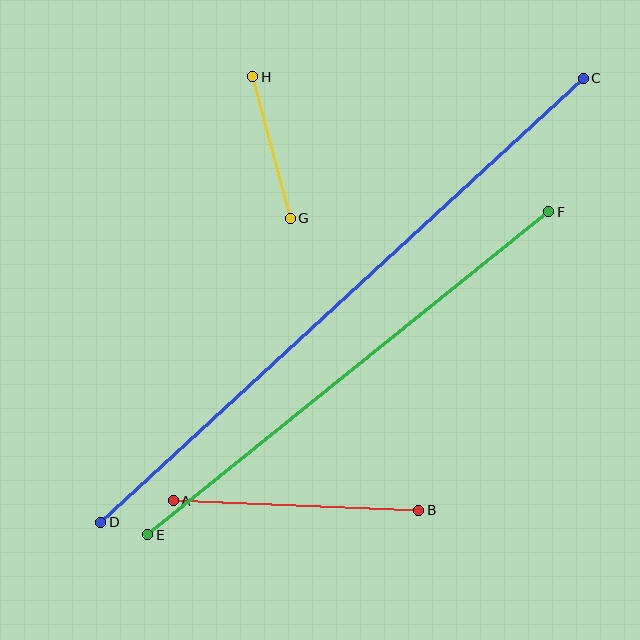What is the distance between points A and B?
The distance is approximately 246 pixels.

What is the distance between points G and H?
The distance is approximately 147 pixels.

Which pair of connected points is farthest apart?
Points C and D are farthest apart.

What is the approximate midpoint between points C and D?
The midpoint is at approximately (342, 300) pixels.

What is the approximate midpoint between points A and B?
The midpoint is at approximately (296, 505) pixels.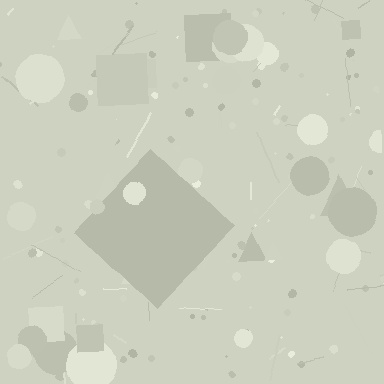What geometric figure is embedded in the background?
A diamond is embedded in the background.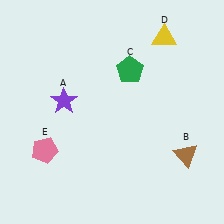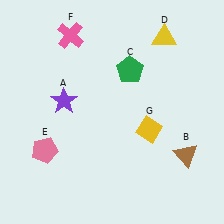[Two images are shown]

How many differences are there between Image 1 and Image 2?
There are 2 differences between the two images.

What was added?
A pink cross (F), a yellow diamond (G) were added in Image 2.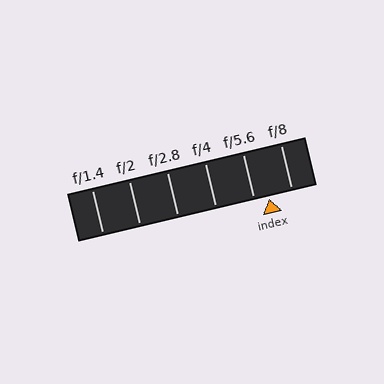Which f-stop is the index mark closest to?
The index mark is closest to f/5.6.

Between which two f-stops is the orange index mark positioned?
The index mark is between f/5.6 and f/8.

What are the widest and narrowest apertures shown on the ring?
The widest aperture shown is f/1.4 and the narrowest is f/8.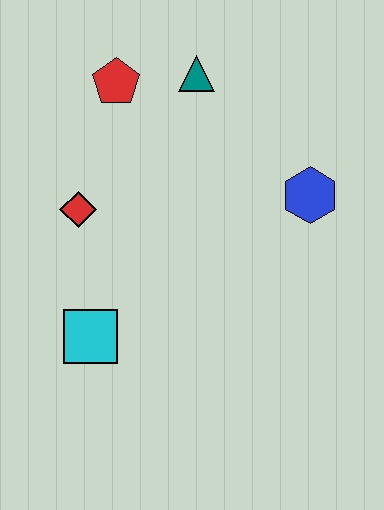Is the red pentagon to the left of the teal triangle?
Yes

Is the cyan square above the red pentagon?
No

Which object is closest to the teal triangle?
The red pentagon is closest to the teal triangle.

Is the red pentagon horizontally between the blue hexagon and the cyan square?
Yes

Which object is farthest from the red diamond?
The blue hexagon is farthest from the red diamond.